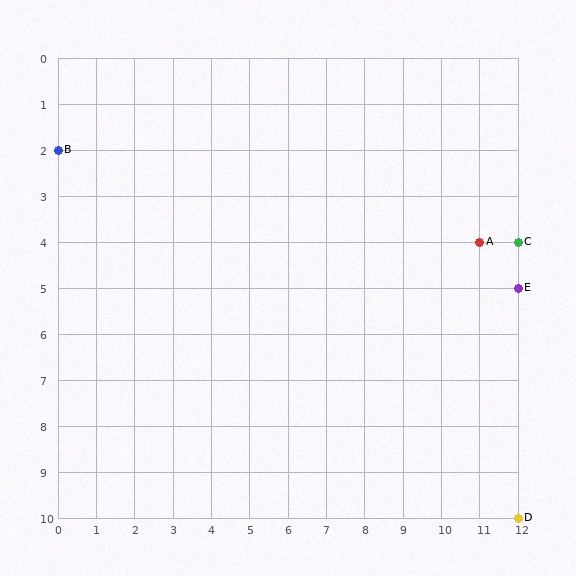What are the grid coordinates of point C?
Point C is at grid coordinates (12, 4).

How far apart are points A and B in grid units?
Points A and B are 11 columns and 2 rows apart (about 11.2 grid units diagonally).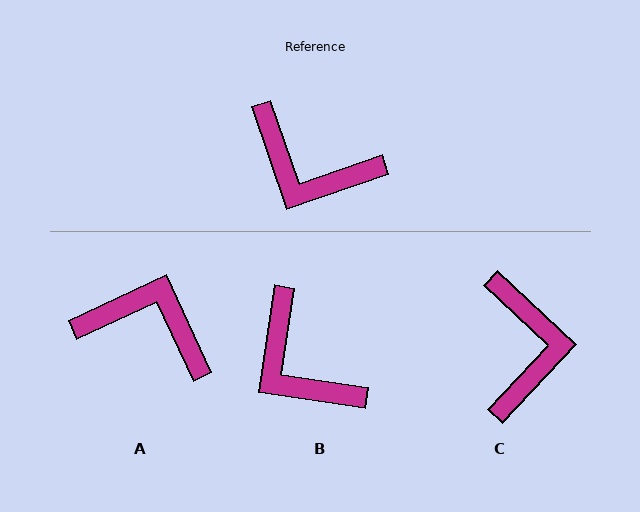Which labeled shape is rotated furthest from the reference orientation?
A, about 174 degrees away.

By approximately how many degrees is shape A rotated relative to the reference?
Approximately 174 degrees clockwise.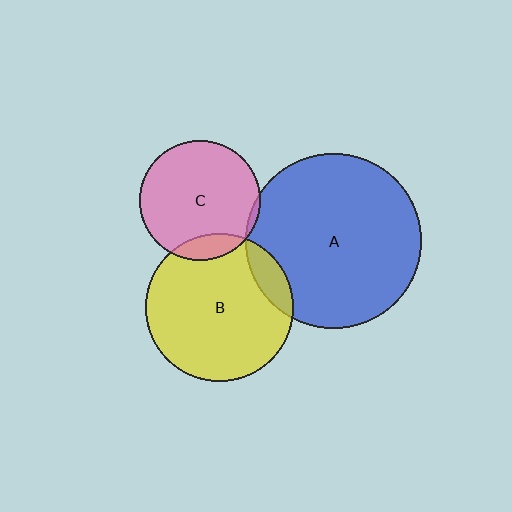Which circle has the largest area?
Circle A (blue).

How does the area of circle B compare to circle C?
Approximately 1.5 times.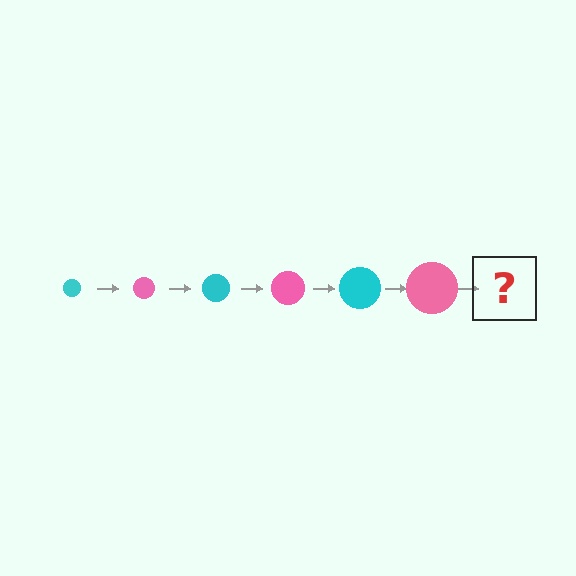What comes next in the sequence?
The next element should be a cyan circle, larger than the previous one.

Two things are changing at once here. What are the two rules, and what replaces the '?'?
The two rules are that the circle grows larger each step and the color cycles through cyan and pink. The '?' should be a cyan circle, larger than the previous one.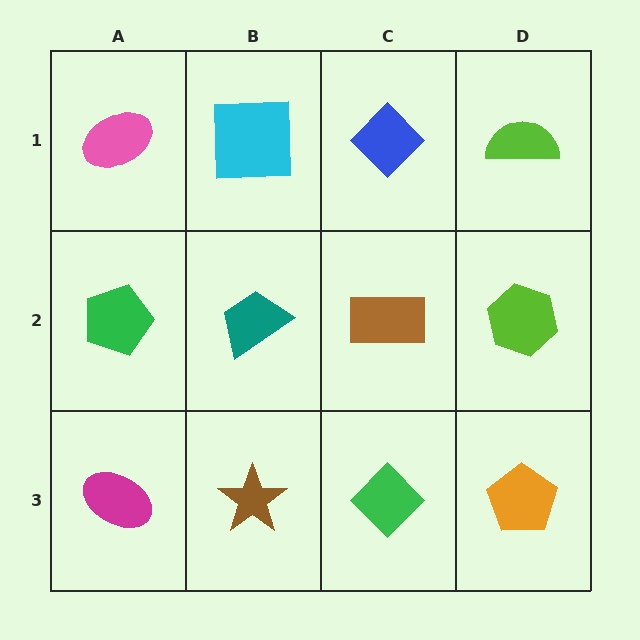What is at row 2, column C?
A brown rectangle.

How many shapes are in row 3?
4 shapes.